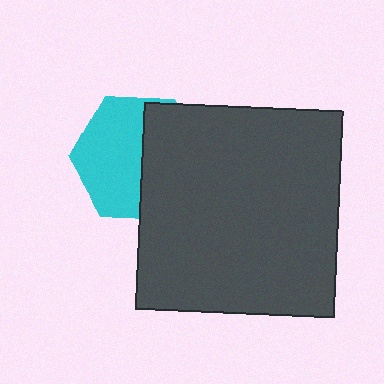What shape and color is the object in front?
The object in front is a dark gray rectangle.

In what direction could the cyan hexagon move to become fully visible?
The cyan hexagon could move left. That would shift it out from behind the dark gray rectangle entirely.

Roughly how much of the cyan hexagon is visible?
About half of it is visible (roughly 54%).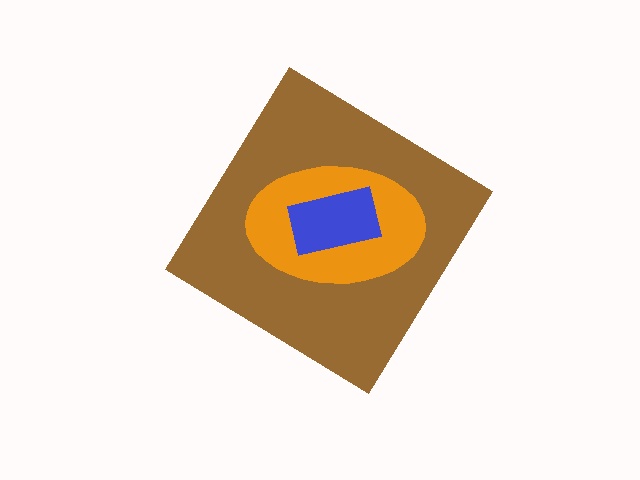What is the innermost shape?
The blue rectangle.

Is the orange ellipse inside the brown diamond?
Yes.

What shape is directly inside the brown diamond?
The orange ellipse.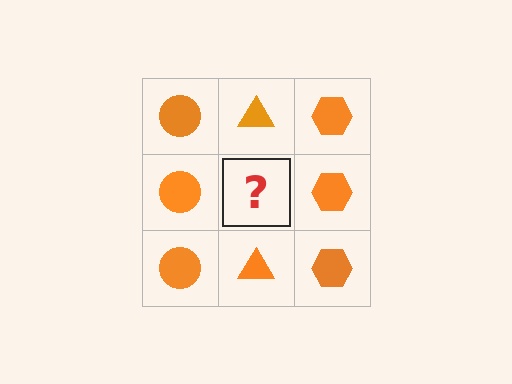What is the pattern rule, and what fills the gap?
The rule is that each column has a consistent shape. The gap should be filled with an orange triangle.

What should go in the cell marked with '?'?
The missing cell should contain an orange triangle.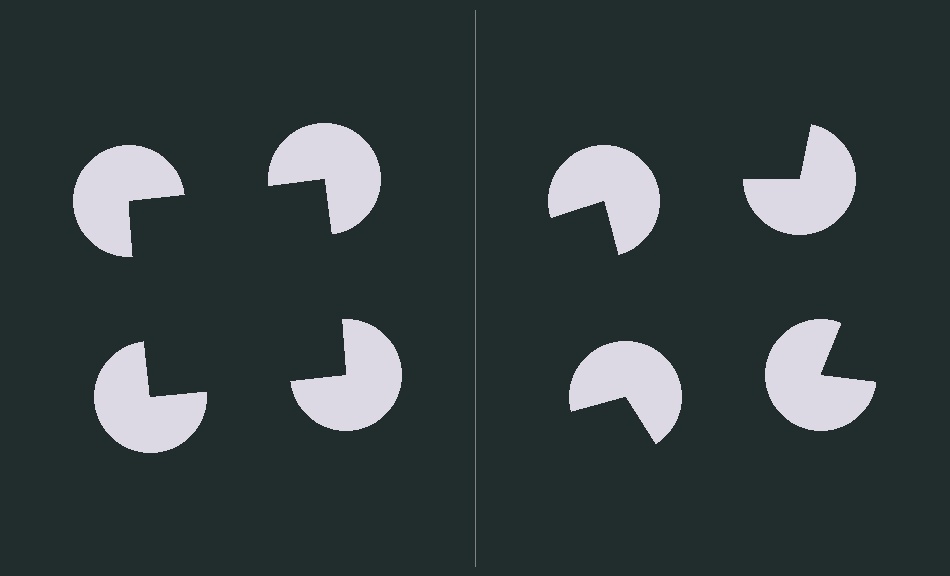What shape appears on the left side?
An illusory square.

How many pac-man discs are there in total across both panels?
8 — 4 on each side.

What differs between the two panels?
The pac-man discs are positioned identically on both sides; only the wedge orientations differ. On the left they align to a square; on the right they are misaligned.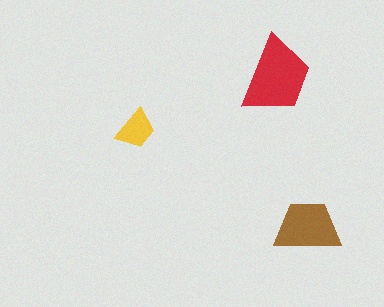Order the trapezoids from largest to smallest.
the red one, the brown one, the yellow one.